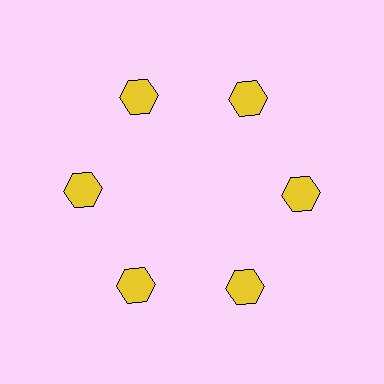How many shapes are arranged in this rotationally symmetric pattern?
There are 6 shapes, arranged in 6 groups of 1.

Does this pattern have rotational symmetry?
Yes, this pattern has 6-fold rotational symmetry. It looks the same after rotating 60 degrees around the center.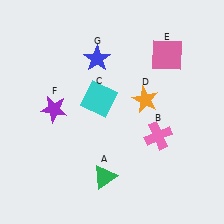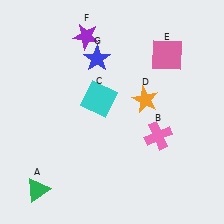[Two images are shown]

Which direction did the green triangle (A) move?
The green triangle (A) moved left.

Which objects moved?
The objects that moved are: the green triangle (A), the purple star (F).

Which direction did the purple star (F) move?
The purple star (F) moved up.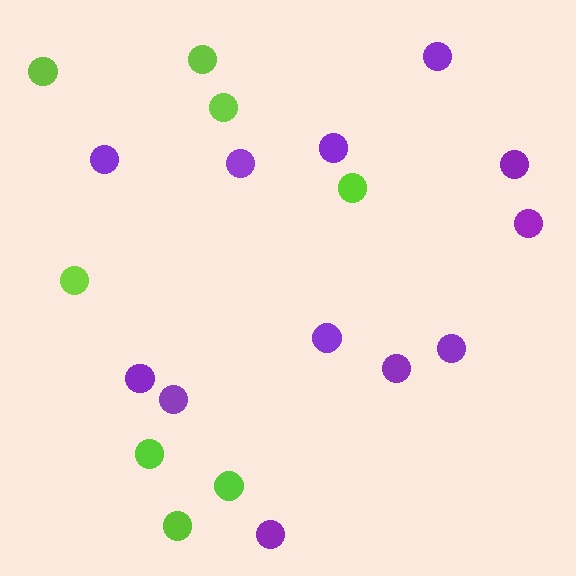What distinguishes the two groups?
There are 2 groups: one group of lime circles (8) and one group of purple circles (12).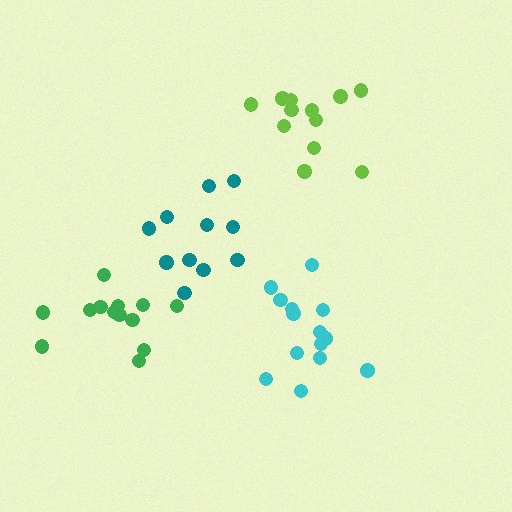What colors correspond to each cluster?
The clusters are colored: lime, green, teal, cyan.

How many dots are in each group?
Group 1: 12 dots, Group 2: 13 dots, Group 3: 11 dots, Group 4: 14 dots (50 total).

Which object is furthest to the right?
The lime cluster is rightmost.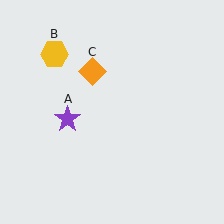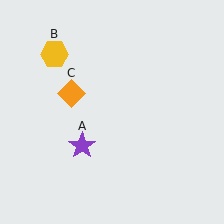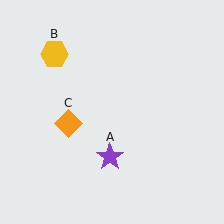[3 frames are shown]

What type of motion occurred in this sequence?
The purple star (object A), orange diamond (object C) rotated counterclockwise around the center of the scene.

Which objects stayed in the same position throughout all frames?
Yellow hexagon (object B) remained stationary.